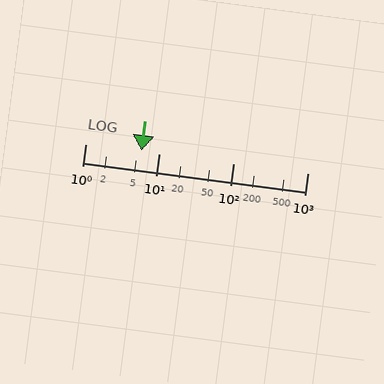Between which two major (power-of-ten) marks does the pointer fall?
The pointer is between 1 and 10.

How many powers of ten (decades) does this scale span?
The scale spans 3 decades, from 1 to 1000.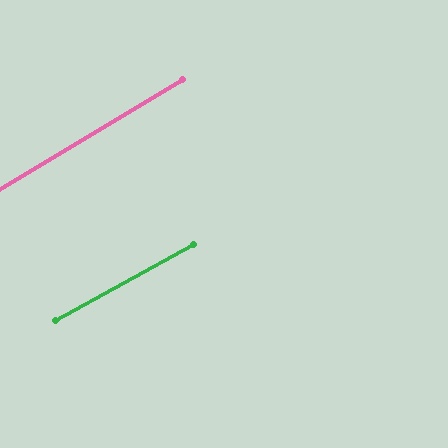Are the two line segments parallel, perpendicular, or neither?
Parallel — their directions differ by only 1.8°.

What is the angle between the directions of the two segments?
Approximately 2 degrees.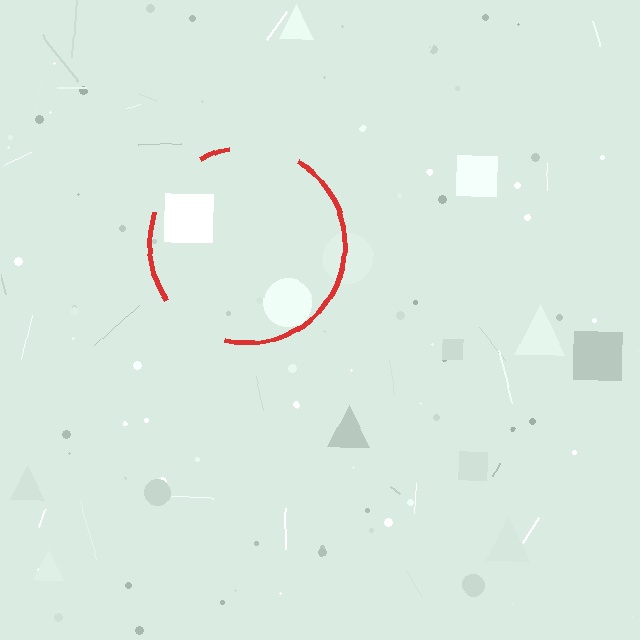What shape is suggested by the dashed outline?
The dashed outline suggests a circle.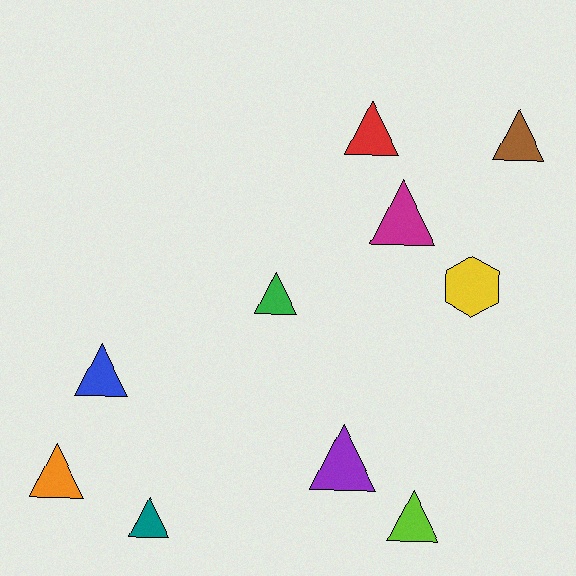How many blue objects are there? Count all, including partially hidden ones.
There is 1 blue object.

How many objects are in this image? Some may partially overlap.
There are 10 objects.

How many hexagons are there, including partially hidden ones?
There is 1 hexagon.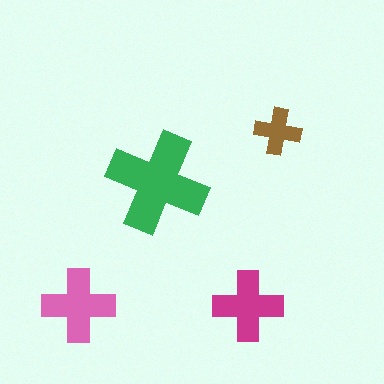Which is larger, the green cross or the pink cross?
The green one.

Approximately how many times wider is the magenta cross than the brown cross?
About 1.5 times wider.